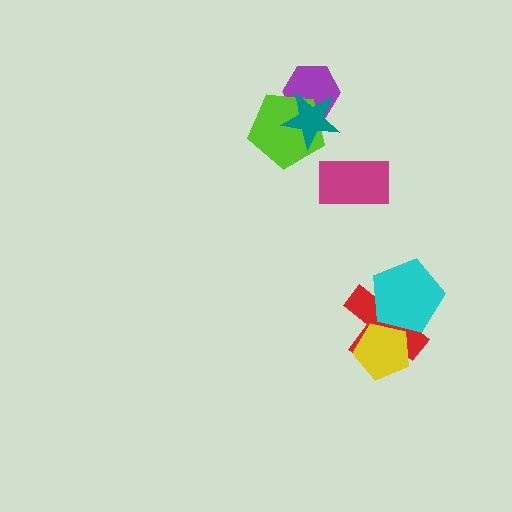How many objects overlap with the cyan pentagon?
2 objects overlap with the cyan pentagon.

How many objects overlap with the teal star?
2 objects overlap with the teal star.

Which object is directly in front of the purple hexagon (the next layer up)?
The lime pentagon is directly in front of the purple hexagon.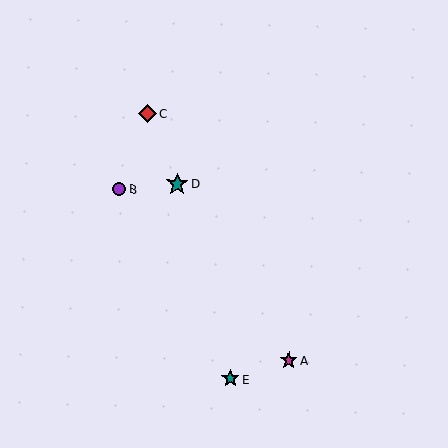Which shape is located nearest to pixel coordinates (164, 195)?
The teal star (labeled D) at (177, 184) is nearest to that location.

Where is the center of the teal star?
The center of the teal star is at (230, 379).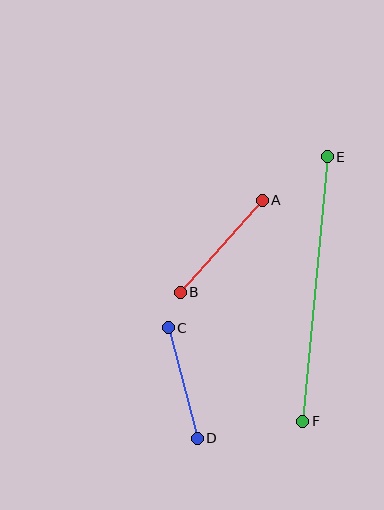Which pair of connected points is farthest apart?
Points E and F are farthest apart.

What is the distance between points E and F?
The distance is approximately 266 pixels.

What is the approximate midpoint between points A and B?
The midpoint is at approximately (221, 246) pixels.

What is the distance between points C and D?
The distance is approximately 114 pixels.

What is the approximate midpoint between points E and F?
The midpoint is at approximately (315, 289) pixels.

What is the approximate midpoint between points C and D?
The midpoint is at approximately (183, 383) pixels.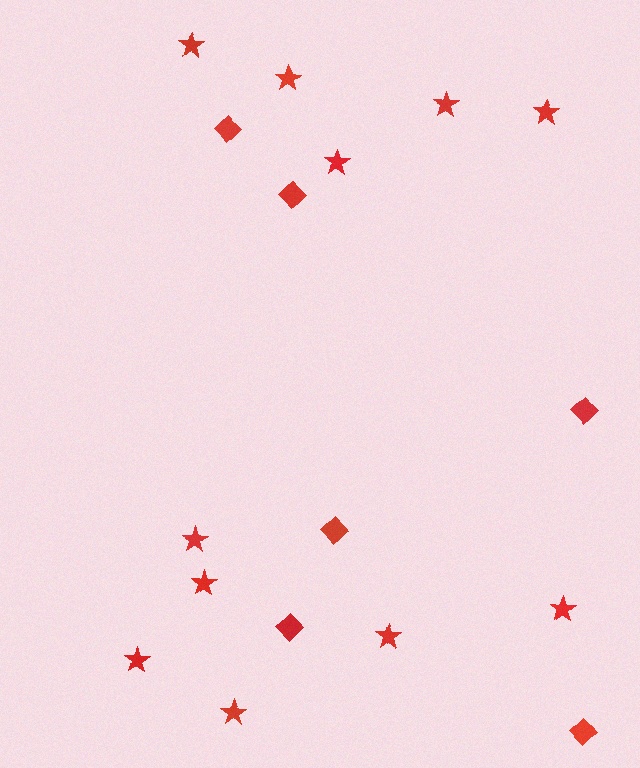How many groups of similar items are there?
There are 2 groups: one group of stars (11) and one group of diamonds (6).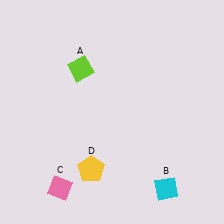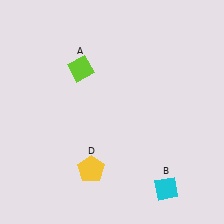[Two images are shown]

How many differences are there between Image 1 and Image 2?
There is 1 difference between the two images.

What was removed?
The pink diamond (C) was removed in Image 2.